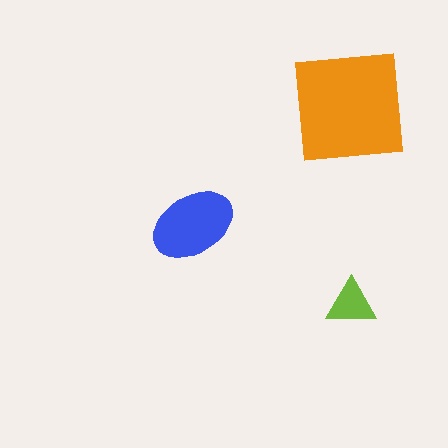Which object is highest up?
The orange square is topmost.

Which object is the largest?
The orange square.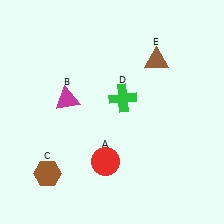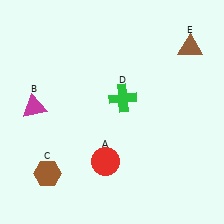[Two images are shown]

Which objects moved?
The objects that moved are: the magenta triangle (B), the brown triangle (E).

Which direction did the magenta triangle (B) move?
The magenta triangle (B) moved left.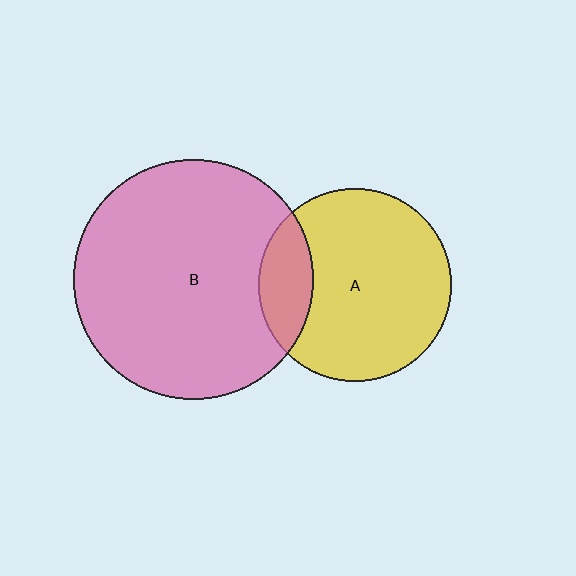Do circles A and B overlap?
Yes.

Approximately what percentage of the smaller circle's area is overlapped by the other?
Approximately 20%.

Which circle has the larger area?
Circle B (pink).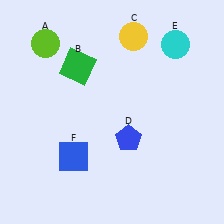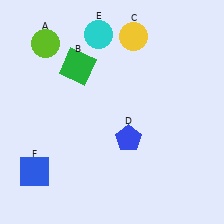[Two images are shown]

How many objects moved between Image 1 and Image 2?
2 objects moved between the two images.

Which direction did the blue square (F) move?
The blue square (F) moved left.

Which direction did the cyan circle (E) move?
The cyan circle (E) moved left.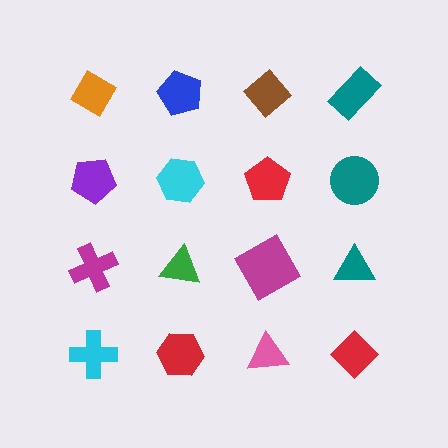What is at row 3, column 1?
A magenta cross.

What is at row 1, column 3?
A brown diamond.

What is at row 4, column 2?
A red hexagon.